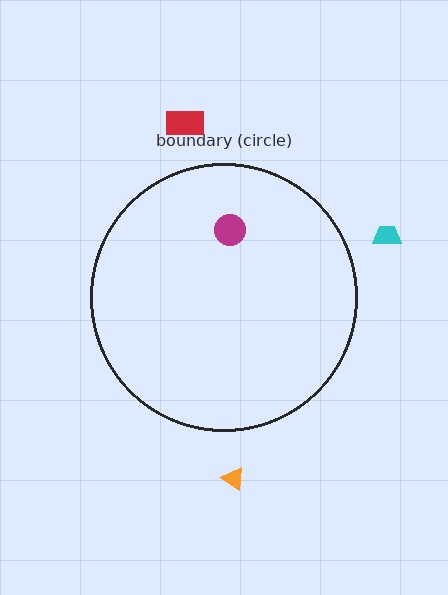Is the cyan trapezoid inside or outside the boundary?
Outside.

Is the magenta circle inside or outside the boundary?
Inside.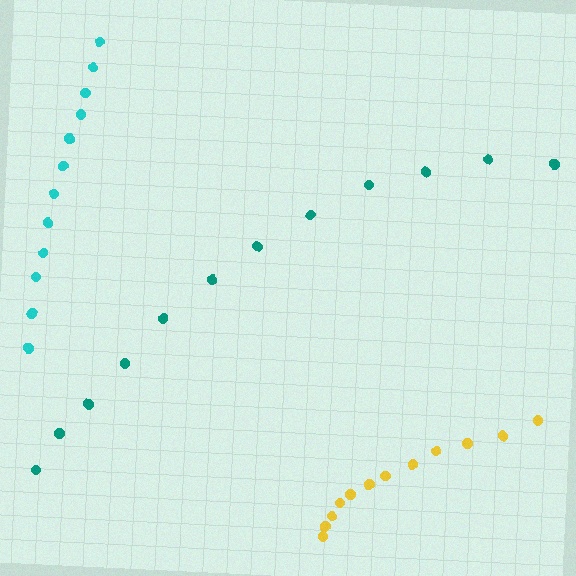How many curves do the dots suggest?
There are 3 distinct paths.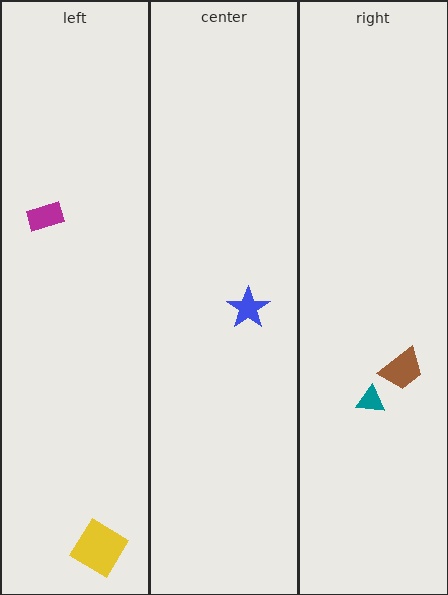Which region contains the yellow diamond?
The left region.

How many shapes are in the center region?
1.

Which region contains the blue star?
The center region.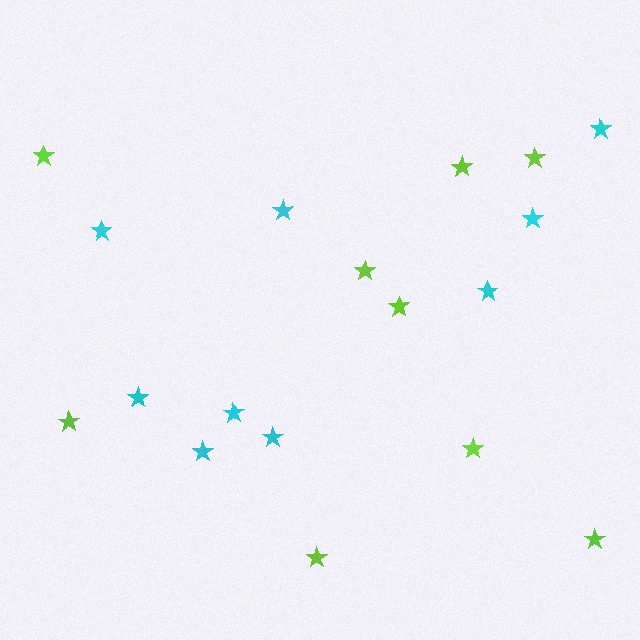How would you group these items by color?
There are 2 groups: one group of cyan stars (9) and one group of lime stars (9).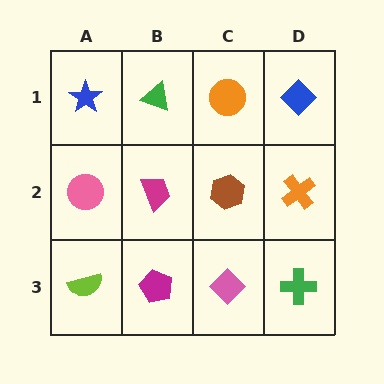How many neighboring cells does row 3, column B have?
3.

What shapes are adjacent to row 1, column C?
A brown hexagon (row 2, column C), a green triangle (row 1, column B), a blue diamond (row 1, column D).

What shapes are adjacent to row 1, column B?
A magenta trapezoid (row 2, column B), a blue star (row 1, column A), an orange circle (row 1, column C).